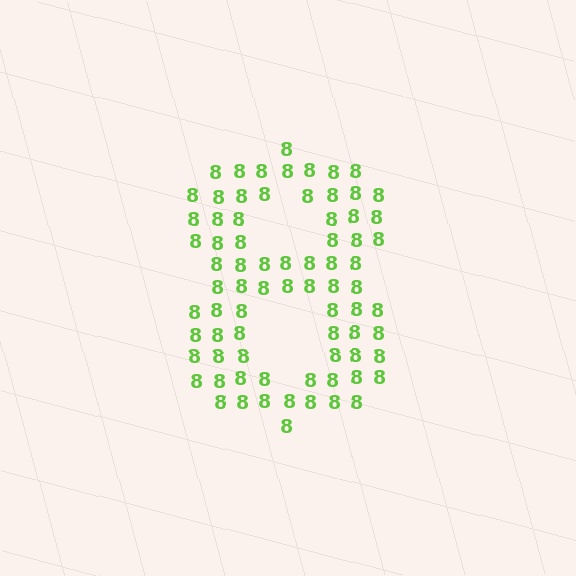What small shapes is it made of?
It is made of small digit 8's.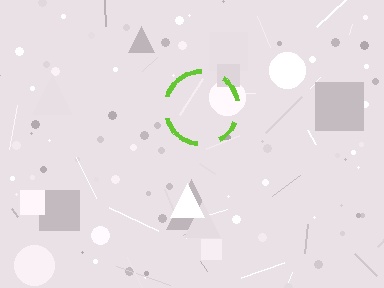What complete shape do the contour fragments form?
The contour fragments form a circle.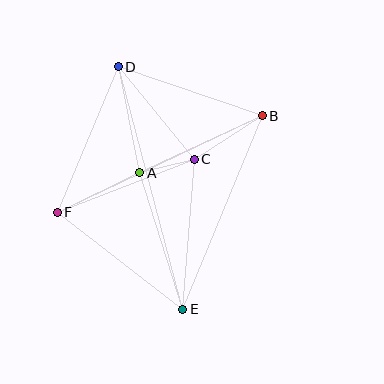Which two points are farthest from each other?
Points D and E are farthest from each other.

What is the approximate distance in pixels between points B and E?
The distance between B and E is approximately 209 pixels.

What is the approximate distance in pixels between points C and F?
The distance between C and F is approximately 147 pixels.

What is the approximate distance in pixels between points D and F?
The distance between D and F is approximately 158 pixels.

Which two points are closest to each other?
Points A and C are closest to each other.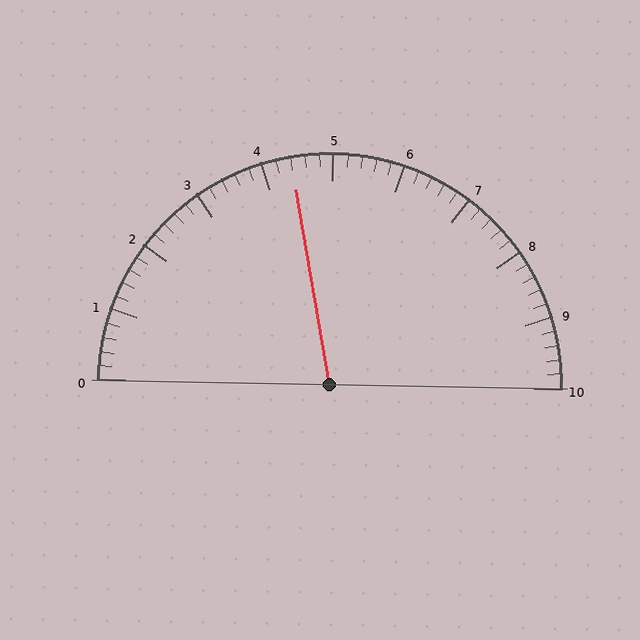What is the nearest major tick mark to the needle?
The nearest major tick mark is 4.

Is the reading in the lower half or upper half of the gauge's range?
The reading is in the lower half of the range (0 to 10).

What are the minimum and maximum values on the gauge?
The gauge ranges from 0 to 10.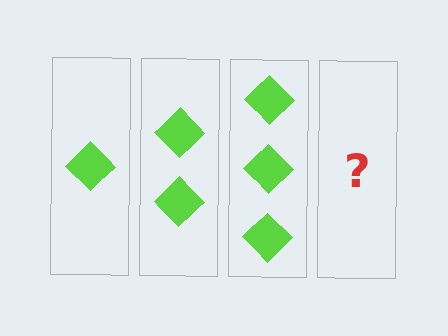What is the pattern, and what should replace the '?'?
The pattern is that each step adds one more diamond. The '?' should be 4 diamonds.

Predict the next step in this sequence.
The next step is 4 diamonds.